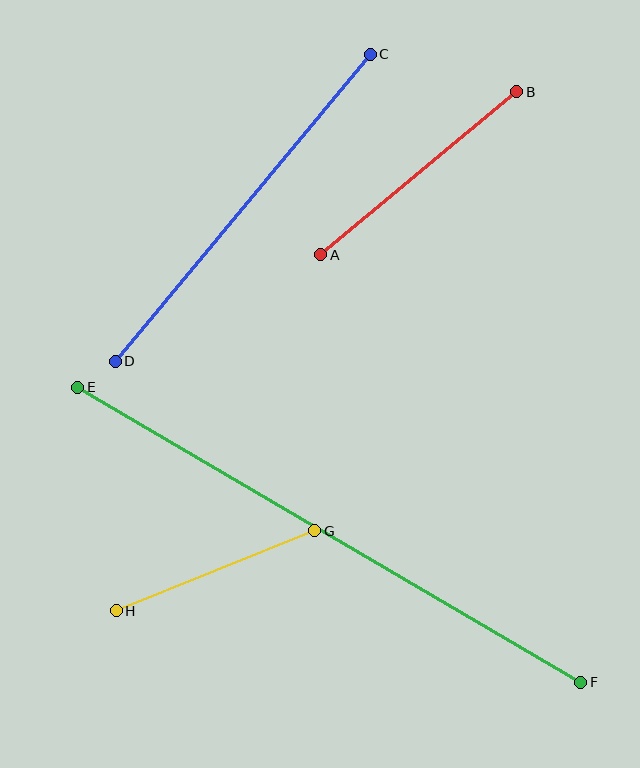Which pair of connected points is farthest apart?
Points E and F are farthest apart.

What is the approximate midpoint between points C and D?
The midpoint is at approximately (243, 208) pixels.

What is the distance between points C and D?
The distance is approximately 399 pixels.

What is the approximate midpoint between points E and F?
The midpoint is at approximately (329, 535) pixels.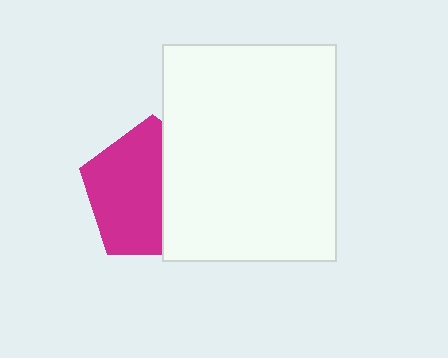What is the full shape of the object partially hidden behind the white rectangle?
The partially hidden object is a magenta pentagon.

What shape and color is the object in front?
The object in front is a white rectangle.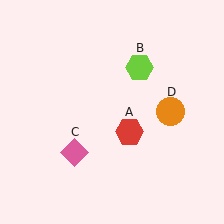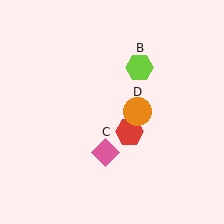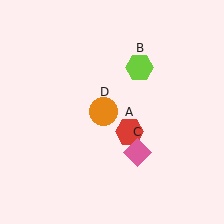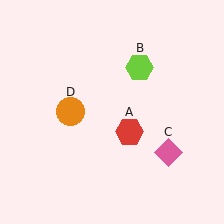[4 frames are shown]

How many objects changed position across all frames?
2 objects changed position: pink diamond (object C), orange circle (object D).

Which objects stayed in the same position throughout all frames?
Red hexagon (object A) and lime hexagon (object B) remained stationary.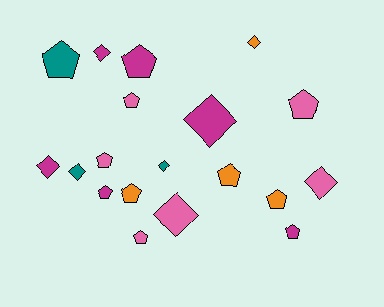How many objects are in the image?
There are 19 objects.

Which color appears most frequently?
Pink, with 6 objects.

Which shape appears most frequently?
Pentagon, with 11 objects.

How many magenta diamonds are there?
There are 3 magenta diamonds.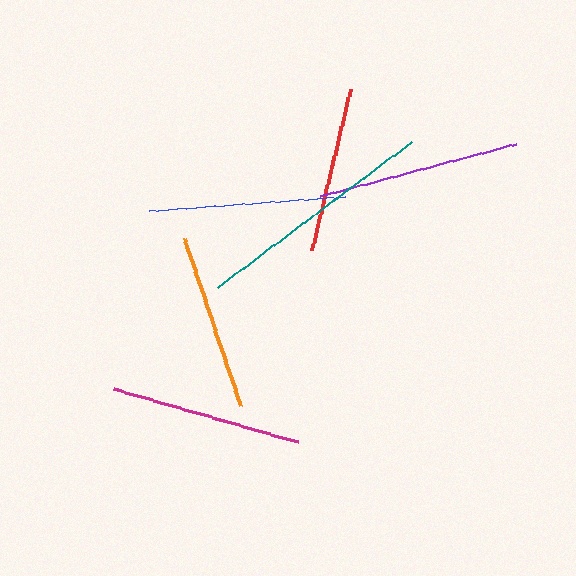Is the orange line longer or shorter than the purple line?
The purple line is longer than the orange line.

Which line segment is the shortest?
The red line is the shortest at approximately 165 pixels.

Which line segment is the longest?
The teal line is the longest at approximately 243 pixels.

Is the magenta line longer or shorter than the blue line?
The blue line is longer than the magenta line.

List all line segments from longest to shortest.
From longest to shortest: teal, purple, blue, magenta, orange, red.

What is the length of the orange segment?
The orange segment is approximately 178 pixels long.